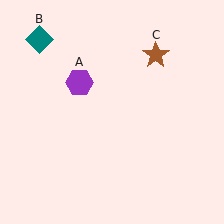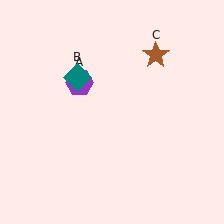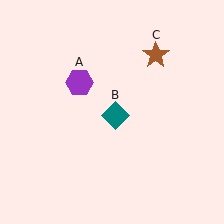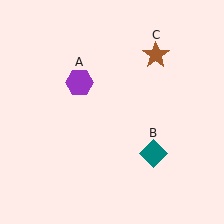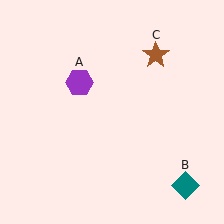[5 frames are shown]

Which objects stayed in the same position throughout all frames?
Purple hexagon (object A) and brown star (object C) remained stationary.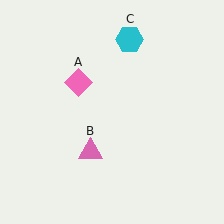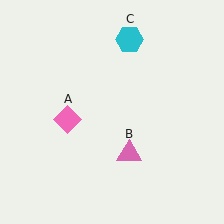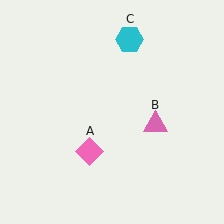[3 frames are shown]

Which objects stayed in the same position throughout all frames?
Cyan hexagon (object C) remained stationary.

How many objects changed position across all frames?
2 objects changed position: pink diamond (object A), pink triangle (object B).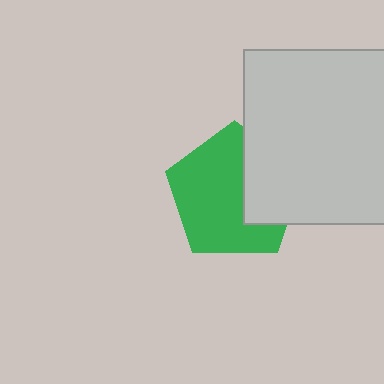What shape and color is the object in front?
The object in front is a light gray square.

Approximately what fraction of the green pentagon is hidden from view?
Roughly 33% of the green pentagon is hidden behind the light gray square.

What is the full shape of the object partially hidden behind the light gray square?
The partially hidden object is a green pentagon.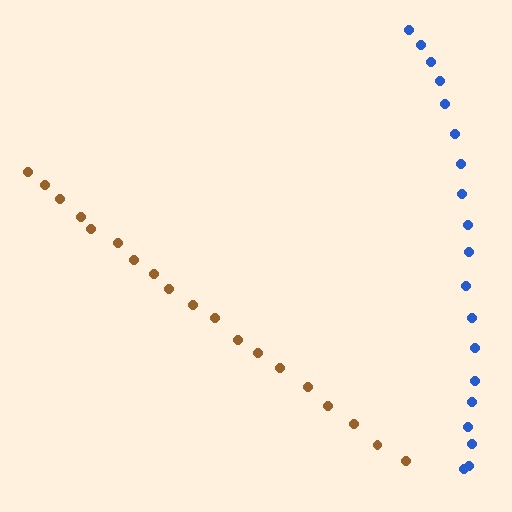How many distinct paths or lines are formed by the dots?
There are 2 distinct paths.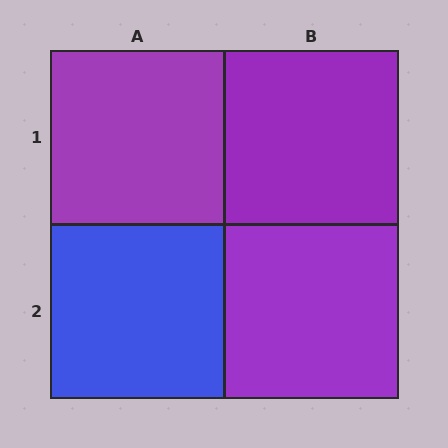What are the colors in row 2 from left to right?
Blue, purple.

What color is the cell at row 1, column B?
Purple.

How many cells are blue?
1 cell is blue.